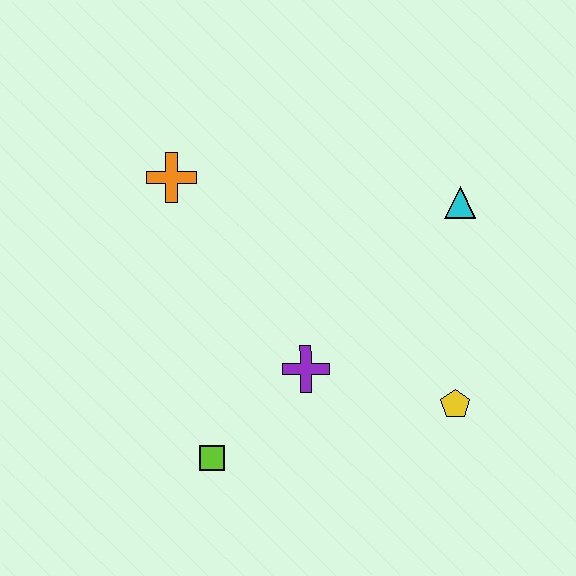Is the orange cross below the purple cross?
No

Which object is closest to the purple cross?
The lime square is closest to the purple cross.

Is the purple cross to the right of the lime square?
Yes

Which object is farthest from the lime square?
The cyan triangle is farthest from the lime square.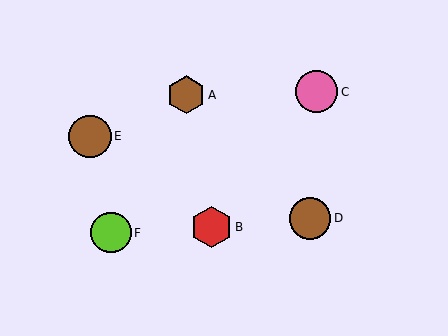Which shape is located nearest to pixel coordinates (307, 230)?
The brown circle (labeled D) at (310, 218) is nearest to that location.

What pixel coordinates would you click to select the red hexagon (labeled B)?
Click at (212, 227) to select the red hexagon B.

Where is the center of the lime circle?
The center of the lime circle is at (111, 233).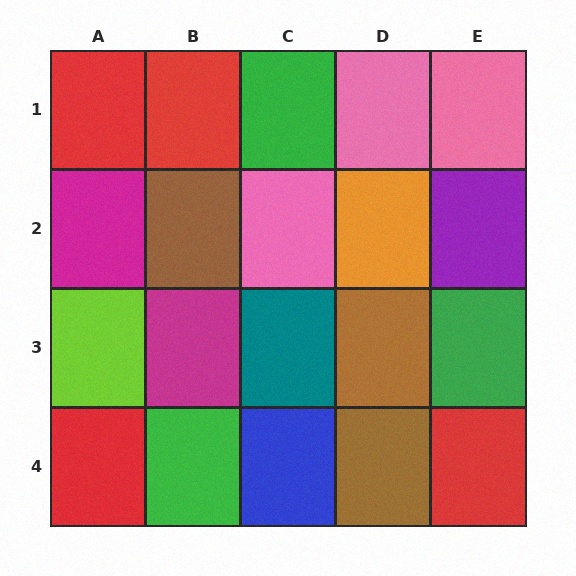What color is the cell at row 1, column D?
Pink.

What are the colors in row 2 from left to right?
Magenta, brown, pink, orange, purple.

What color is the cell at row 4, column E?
Red.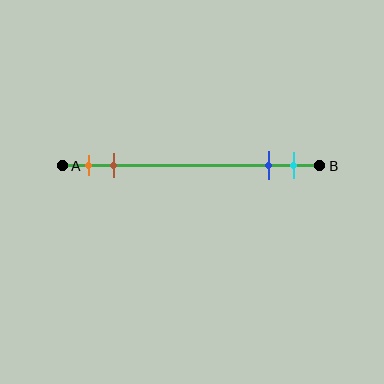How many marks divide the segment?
There are 4 marks dividing the segment.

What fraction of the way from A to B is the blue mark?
The blue mark is approximately 80% (0.8) of the way from A to B.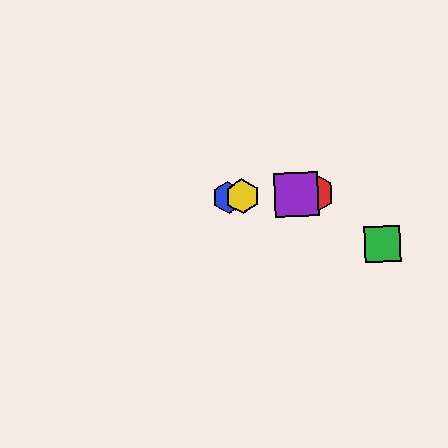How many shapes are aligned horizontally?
4 shapes (the red hexagon, the blue hexagon, the yellow hexagon, the purple square) are aligned horizontally.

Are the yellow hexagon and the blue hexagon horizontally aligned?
Yes, both are at y≈196.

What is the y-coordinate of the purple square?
The purple square is at y≈194.